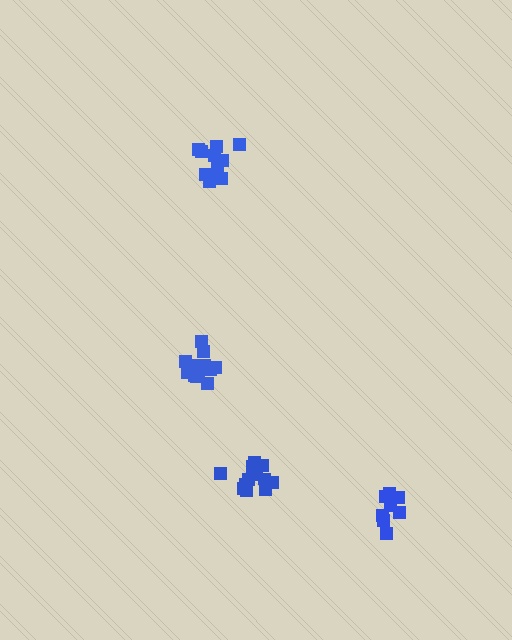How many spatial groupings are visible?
There are 4 spatial groupings.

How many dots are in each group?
Group 1: 10 dots, Group 2: 14 dots, Group 3: 9 dots, Group 4: 12 dots (45 total).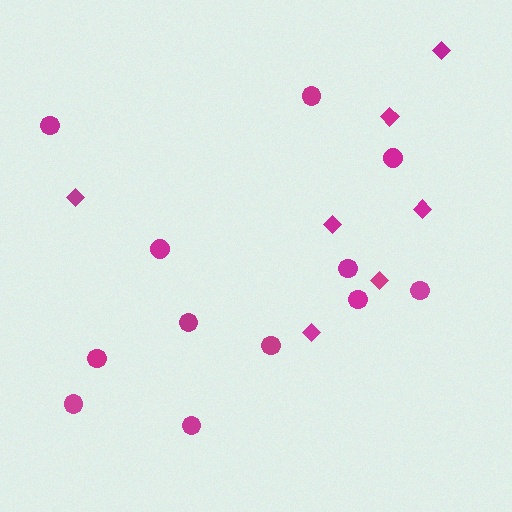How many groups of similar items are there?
There are 2 groups: one group of diamonds (7) and one group of circles (12).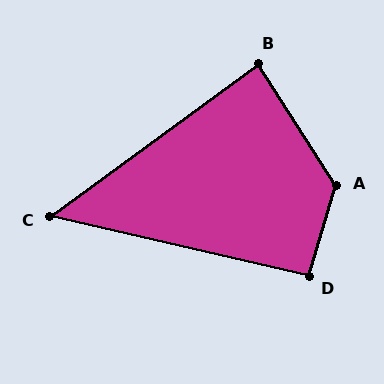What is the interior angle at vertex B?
Approximately 86 degrees (approximately right).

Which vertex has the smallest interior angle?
C, at approximately 49 degrees.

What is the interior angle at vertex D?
Approximately 94 degrees (approximately right).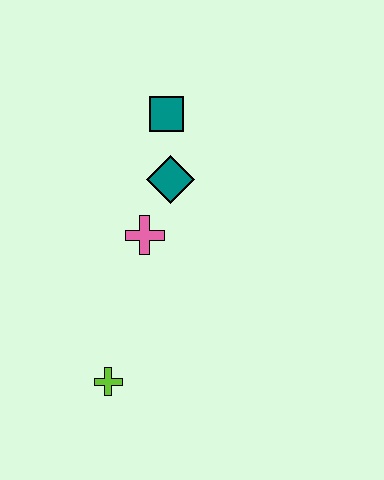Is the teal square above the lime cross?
Yes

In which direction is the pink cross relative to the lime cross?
The pink cross is above the lime cross.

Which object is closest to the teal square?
The teal diamond is closest to the teal square.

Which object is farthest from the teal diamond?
The lime cross is farthest from the teal diamond.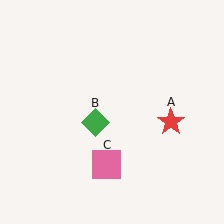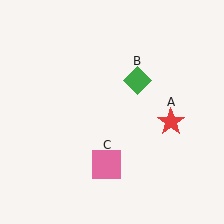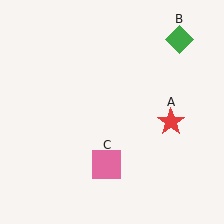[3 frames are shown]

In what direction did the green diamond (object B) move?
The green diamond (object B) moved up and to the right.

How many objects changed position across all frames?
1 object changed position: green diamond (object B).